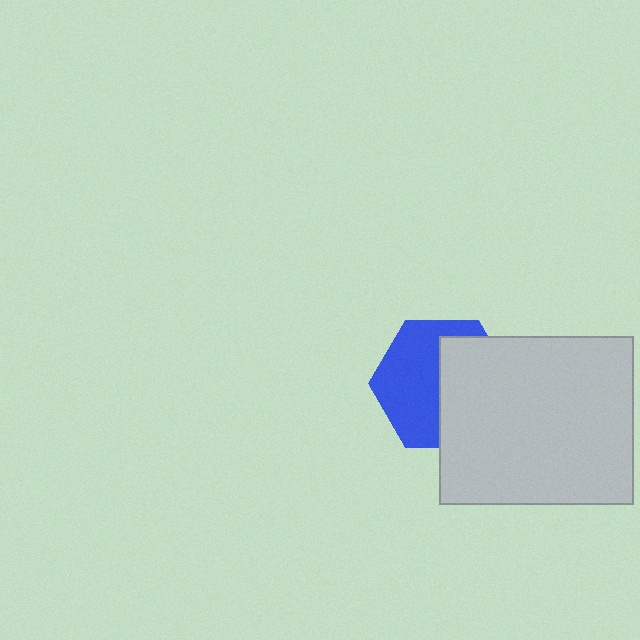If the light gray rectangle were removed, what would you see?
You would see the complete blue hexagon.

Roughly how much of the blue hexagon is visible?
About half of it is visible (roughly 53%).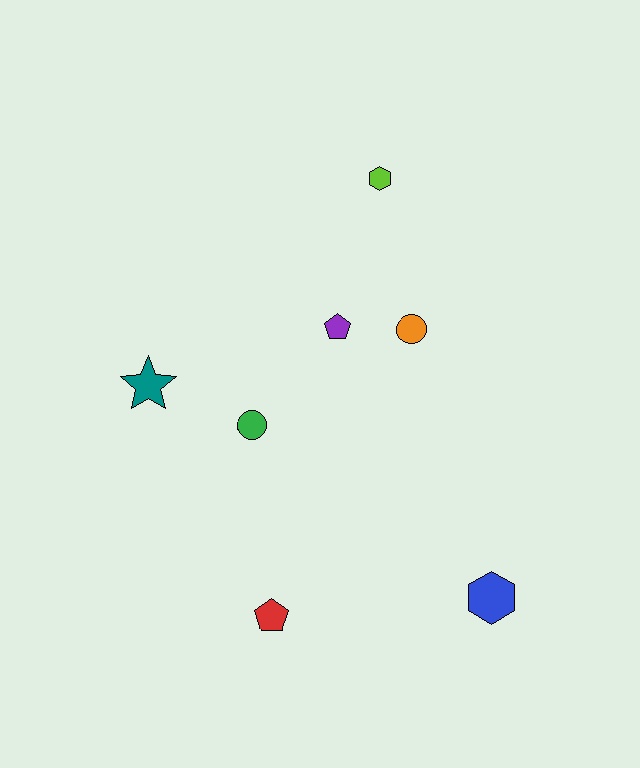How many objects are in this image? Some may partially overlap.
There are 7 objects.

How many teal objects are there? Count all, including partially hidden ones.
There is 1 teal object.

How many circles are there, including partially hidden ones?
There are 2 circles.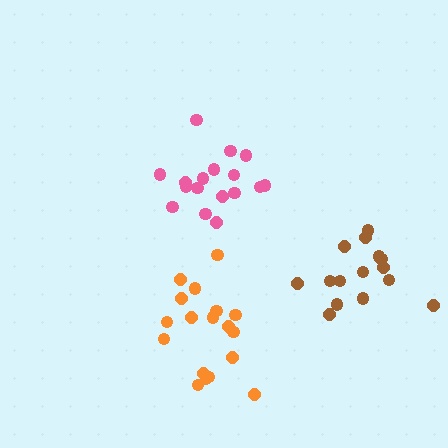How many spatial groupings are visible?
There are 3 spatial groupings.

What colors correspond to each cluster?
The clusters are colored: pink, brown, orange.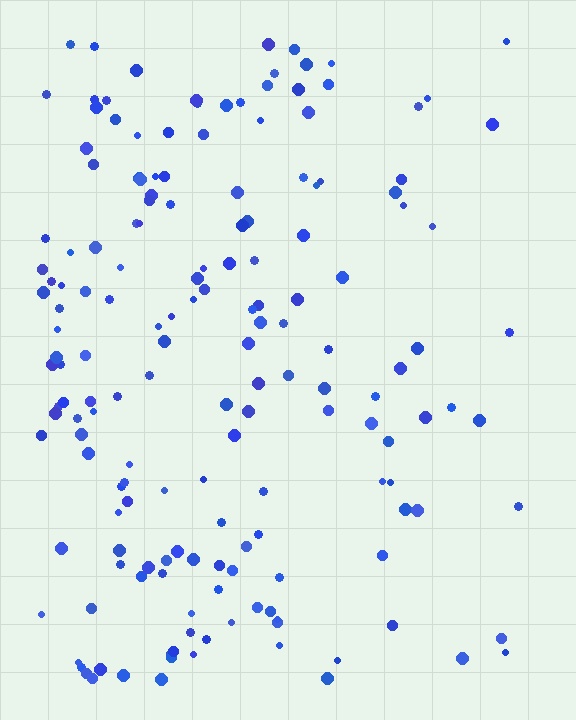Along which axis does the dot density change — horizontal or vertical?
Horizontal.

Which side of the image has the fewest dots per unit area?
The right.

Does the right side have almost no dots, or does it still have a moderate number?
Still a moderate number, just noticeably fewer than the left.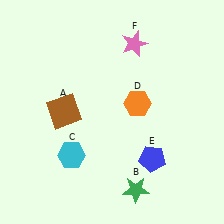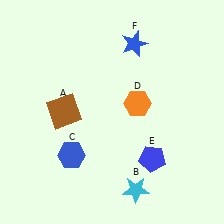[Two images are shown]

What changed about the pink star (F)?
In Image 1, F is pink. In Image 2, it changed to blue.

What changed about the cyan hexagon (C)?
In Image 1, C is cyan. In Image 2, it changed to blue.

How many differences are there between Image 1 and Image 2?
There are 3 differences between the two images.